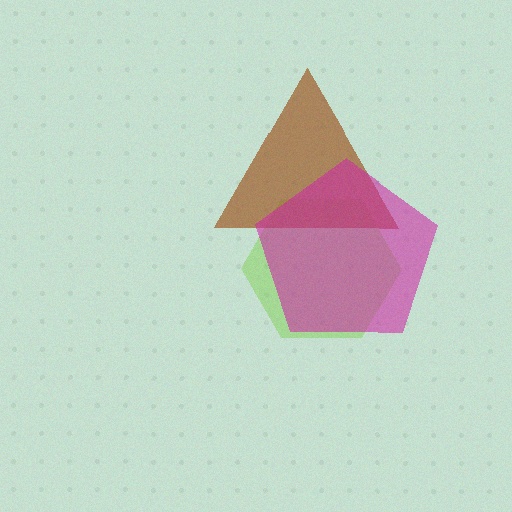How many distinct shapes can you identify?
There are 3 distinct shapes: a lime hexagon, a brown triangle, a magenta pentagon.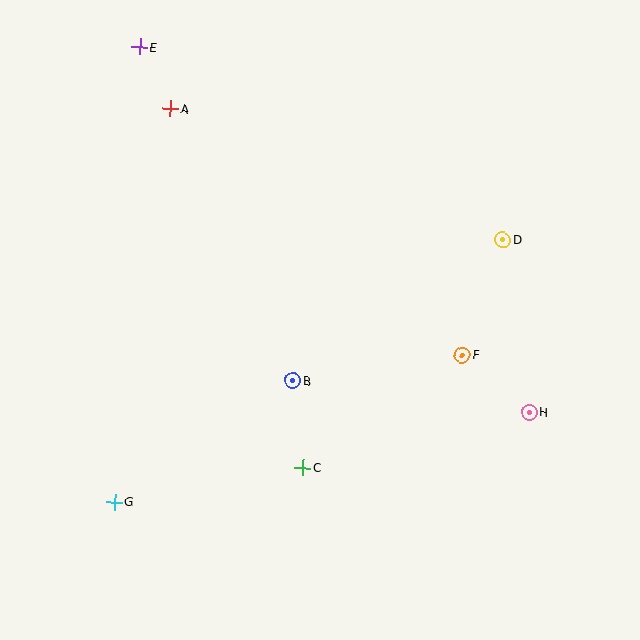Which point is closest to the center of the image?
Point B at (293, 381) is closest to the center.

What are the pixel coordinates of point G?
Point G is at (114, 502).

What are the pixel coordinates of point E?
Point E is at (140, 47).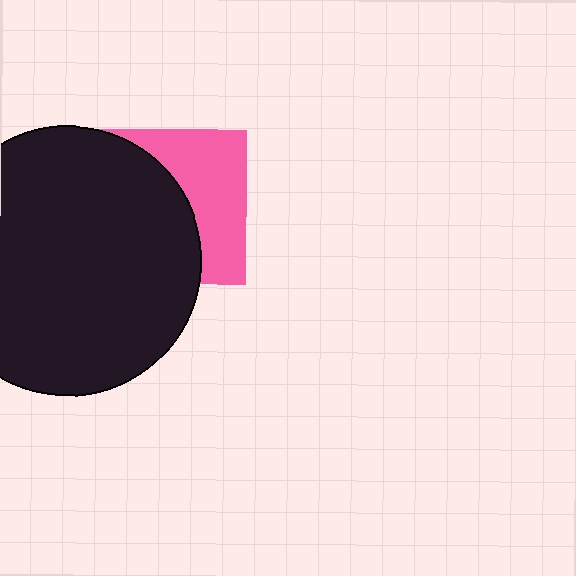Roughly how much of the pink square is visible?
A small part of it is visible (roughly 43%).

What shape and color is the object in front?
The object in front is a black circle.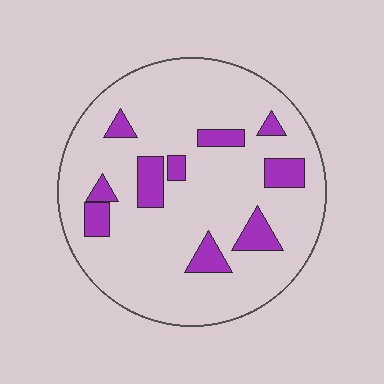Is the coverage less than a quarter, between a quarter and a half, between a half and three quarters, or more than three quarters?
Less than a quarter.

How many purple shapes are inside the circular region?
10.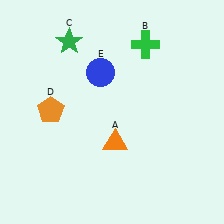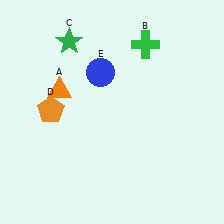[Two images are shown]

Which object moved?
The orange triangle (A) moved left.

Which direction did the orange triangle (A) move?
The orange triangle (A) moved left.